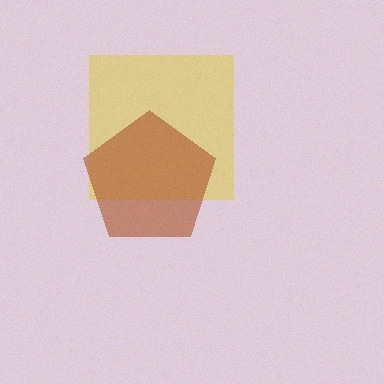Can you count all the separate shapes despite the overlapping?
Yes, there are 2 separate shapes.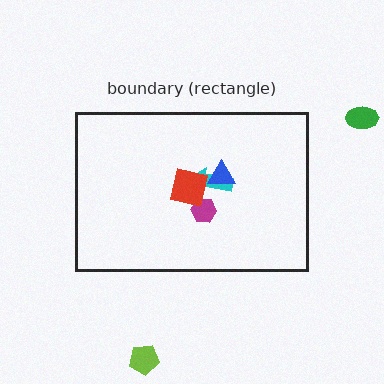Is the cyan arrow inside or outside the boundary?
Inside.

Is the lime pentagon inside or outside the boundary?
Outside.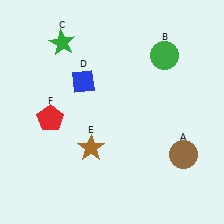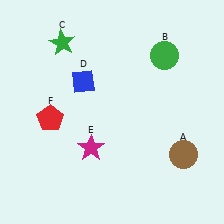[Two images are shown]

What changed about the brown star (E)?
In Image 1, E is brown. In Image 2, it changed to magenta.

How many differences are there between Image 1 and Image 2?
There is 1 difference between the two images.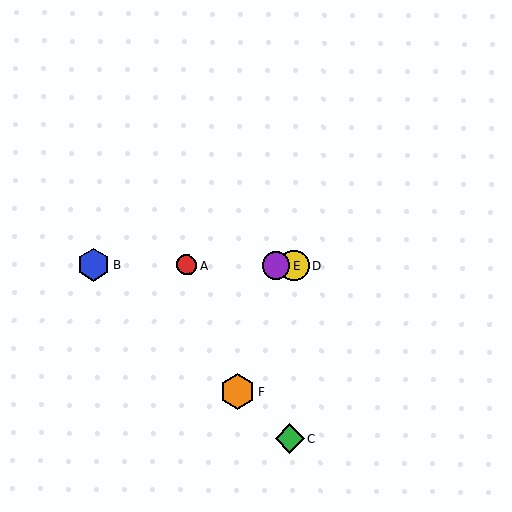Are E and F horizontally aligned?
No, E is at y≈266 and F is at y≈391.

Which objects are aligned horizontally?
Objects A, B, D, E are aligned horizontally.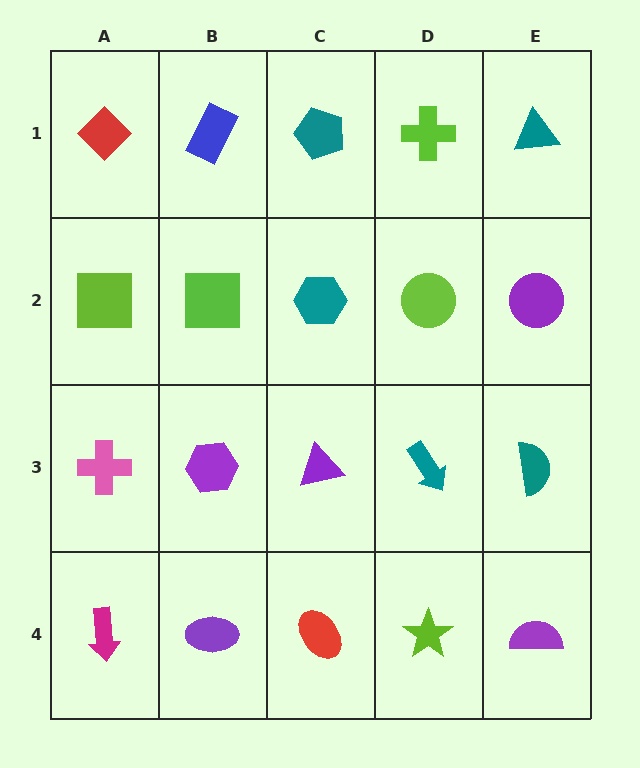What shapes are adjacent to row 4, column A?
A pink cross (row 3, column A), a purple ellipse (row 4, column B).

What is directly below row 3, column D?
A lime star.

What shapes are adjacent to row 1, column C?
A teal hexagon (row 2, column C), a blue rectangle (row 1, column B), a lime cross (row 1, column D).